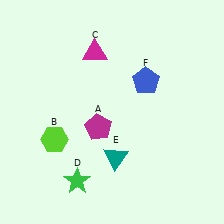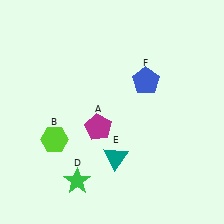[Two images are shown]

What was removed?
The magenta triangle (C) was removed in Image 2.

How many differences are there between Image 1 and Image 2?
There is 1 difference between the two images.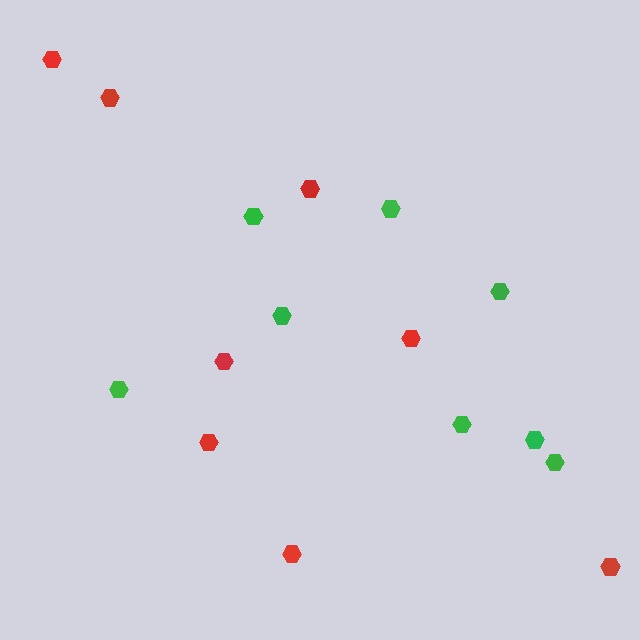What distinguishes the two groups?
There are 2 groups: one group of green hexagons (8) and one group of red hexagons (8).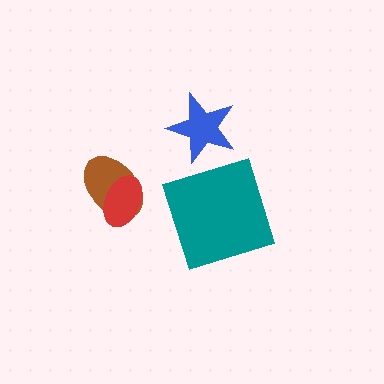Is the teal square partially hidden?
No, no other shape covers it.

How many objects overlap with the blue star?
0 objects overlap with the blue star.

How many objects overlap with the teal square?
0 objects overlap with the teal square.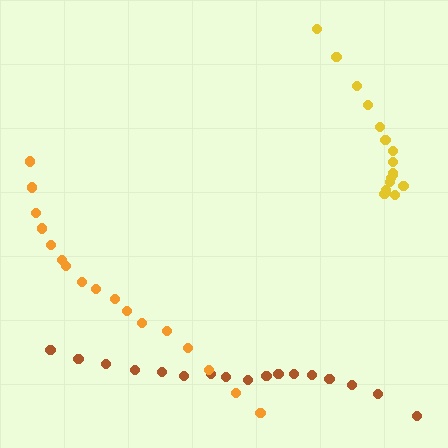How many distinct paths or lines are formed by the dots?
There are 3 distinct paths.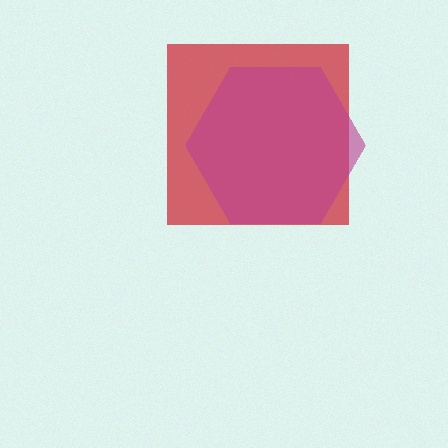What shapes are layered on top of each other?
The layered shapes are: a red square, a magenta hexagon.